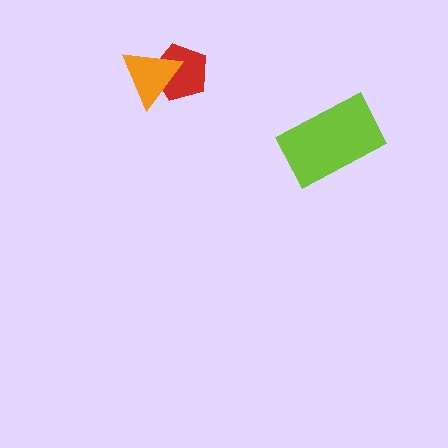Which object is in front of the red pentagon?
The orange triangle is in front of the red pentagon.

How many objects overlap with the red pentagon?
1 object overlaps with the red pentagon.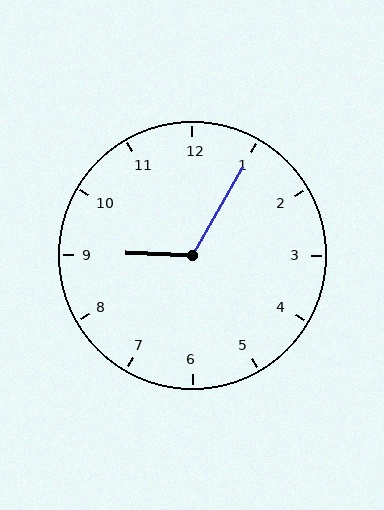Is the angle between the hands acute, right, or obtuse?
It is obtuse.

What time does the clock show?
9:05.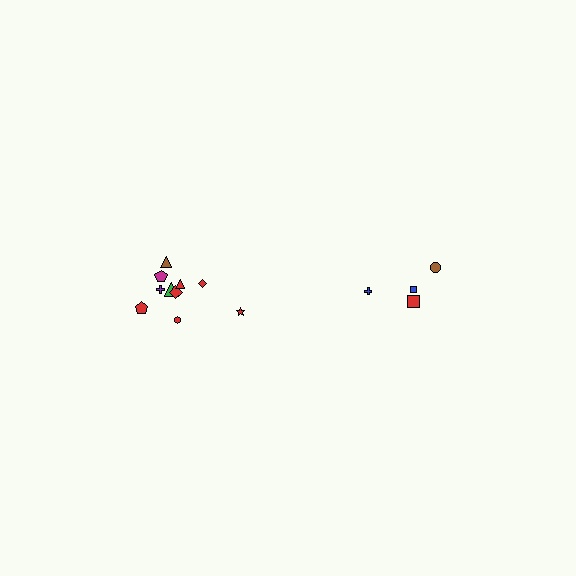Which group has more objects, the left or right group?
The left group.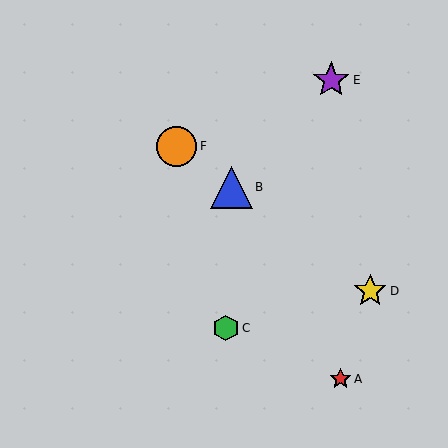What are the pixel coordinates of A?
Object A is at (341, 379).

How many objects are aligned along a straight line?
3 objects (B, D, F) are aligned along a straight line.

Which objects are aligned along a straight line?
Objects B, D, F are aligned along a straight line.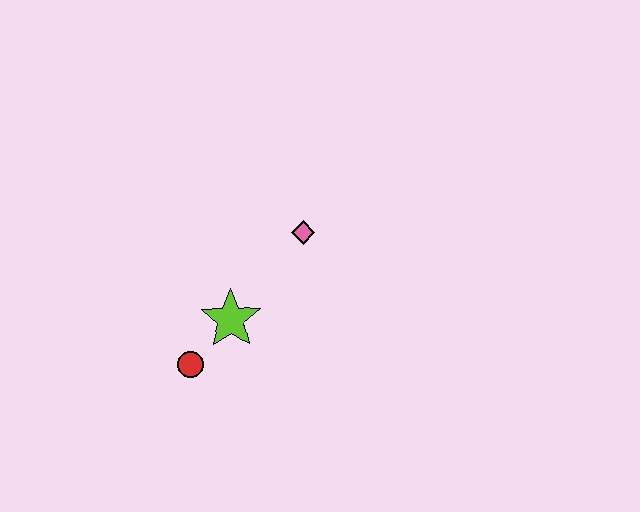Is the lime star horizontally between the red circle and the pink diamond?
Yes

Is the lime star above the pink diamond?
No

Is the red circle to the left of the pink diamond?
Yes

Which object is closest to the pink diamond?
The lime star is closest to the pink diamond.